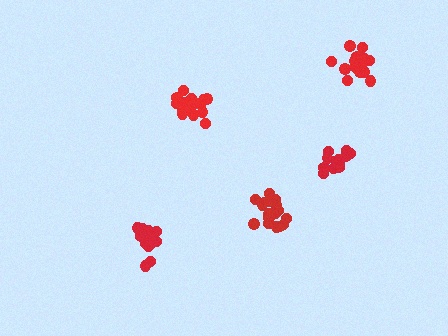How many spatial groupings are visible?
There are 5 spatial groupings.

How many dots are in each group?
Group 1: 16 dots, Group 2: 14 dots, Group 3: 19 dots, Group 4: 18 dots, Group 5: 16 dots (83 total).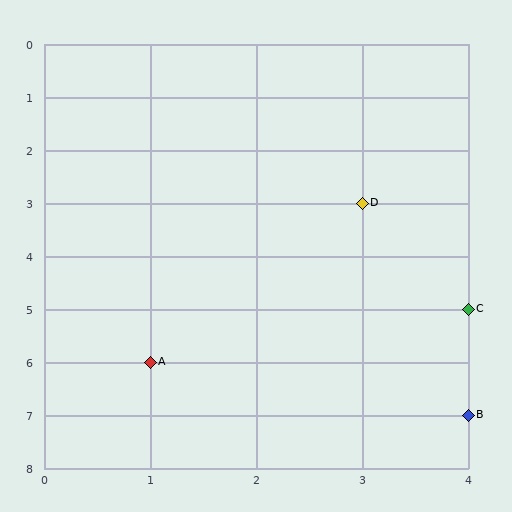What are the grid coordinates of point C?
Point C is at grid coordinates (4, 5).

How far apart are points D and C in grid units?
Points D and C are 1 column and 2 rows apart (about 2.2 grid units diagonally).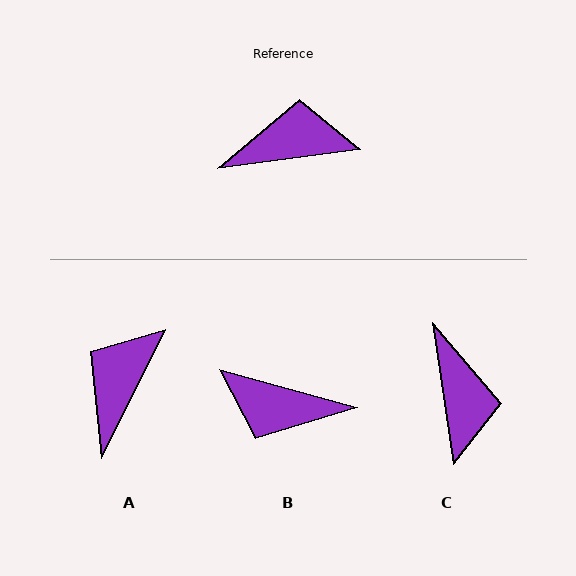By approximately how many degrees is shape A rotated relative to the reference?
Approximately 56 degrees counter-clockwise.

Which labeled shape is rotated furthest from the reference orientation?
B, about 157 degrees away.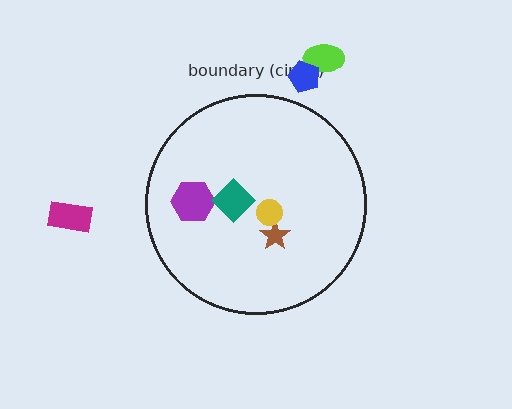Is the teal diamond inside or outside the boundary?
Inside.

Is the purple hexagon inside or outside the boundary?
Inside.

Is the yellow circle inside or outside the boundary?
Inside.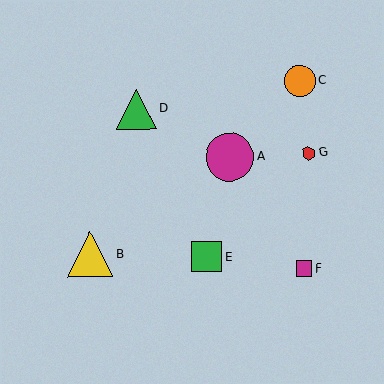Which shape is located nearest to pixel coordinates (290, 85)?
The orange circle (labeled C) at (299, 81) is nearest to that location.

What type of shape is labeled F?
Shape F is a magenta square.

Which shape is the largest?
The magenta circle (labeled A) is the largest.